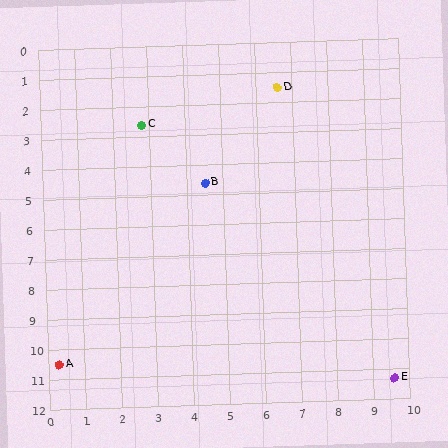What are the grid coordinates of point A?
Point A is at approximately (0.3, 10.5).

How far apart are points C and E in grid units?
Points C and E are about 11.0 grid units apart.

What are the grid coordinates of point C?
Point C is at approximately (2.8, 2.6).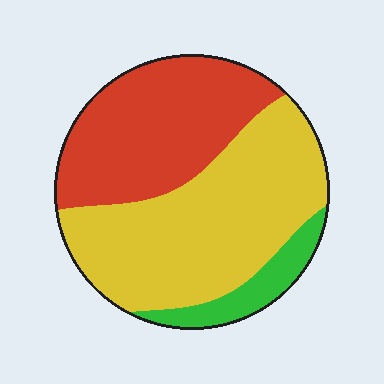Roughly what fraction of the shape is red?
Red covers around 40% of the shape.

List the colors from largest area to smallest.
From largest to smallest: yellow, red, green.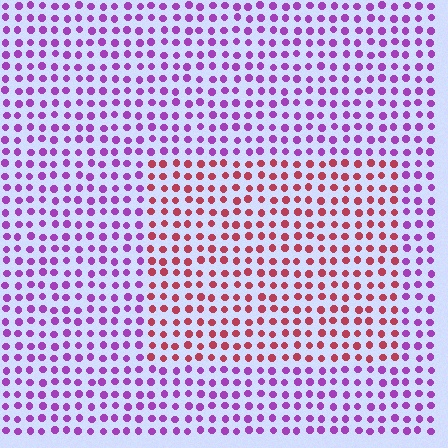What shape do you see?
I see a rectangle.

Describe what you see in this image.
The image is filled with small purple elements in a uniform arrangement. A rectangle-shaped region is visible where the elements are tinted to a slightly different hue, forming a subtle color boundary.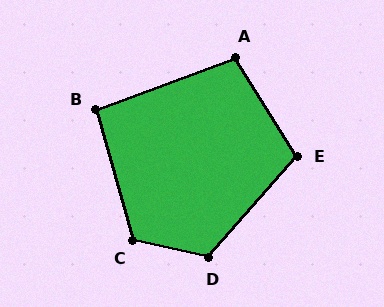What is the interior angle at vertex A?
Approximately 102 degrees (obtuse).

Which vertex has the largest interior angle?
D, at approximately 118 degrees.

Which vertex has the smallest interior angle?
B, at approximately 95 degrees.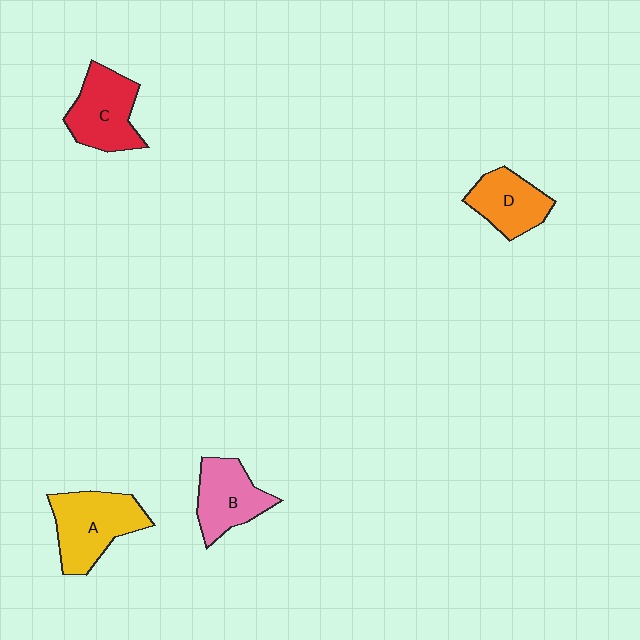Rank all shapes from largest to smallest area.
From largest to smallest: A (yellow), C (red), B (pink), D (orange).